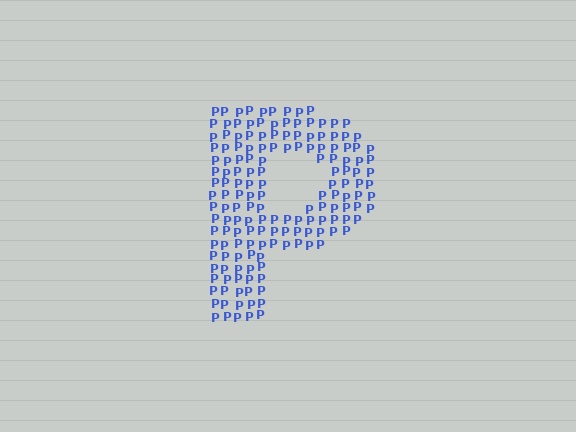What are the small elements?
The small elements are letter P's.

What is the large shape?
The large shape is the letter P.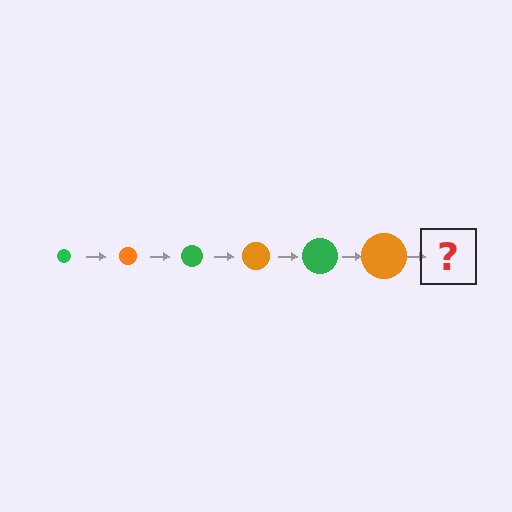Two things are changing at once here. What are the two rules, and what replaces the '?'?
The two rules are that the circle grows larger each step and the color cycles through green and orange. The '?' should be a green circle, larger than the previous one.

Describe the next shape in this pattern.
It should be a green circle, larger than the previous one.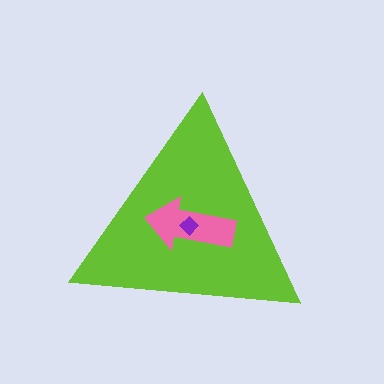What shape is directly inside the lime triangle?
The pink arrow.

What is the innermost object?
The purple diamond.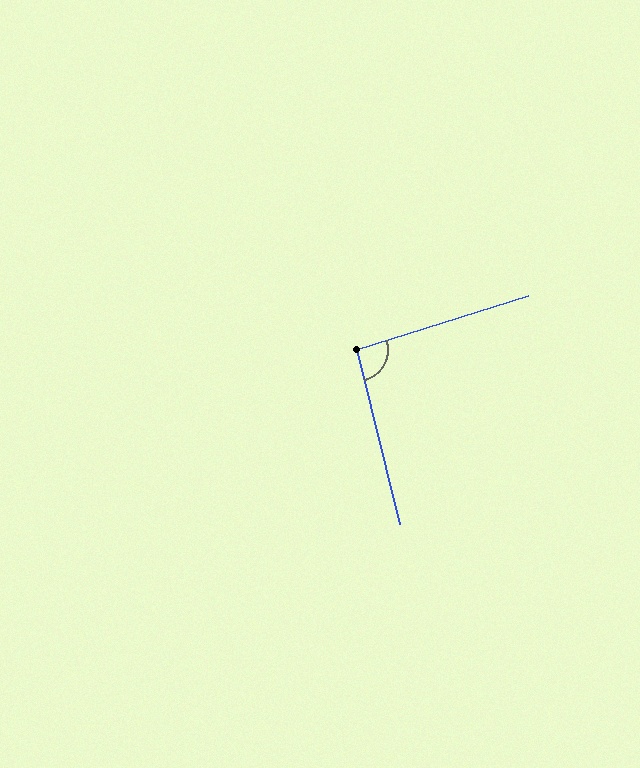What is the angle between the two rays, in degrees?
Approximately 94 degrees.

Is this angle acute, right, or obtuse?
It is approximately a right angle.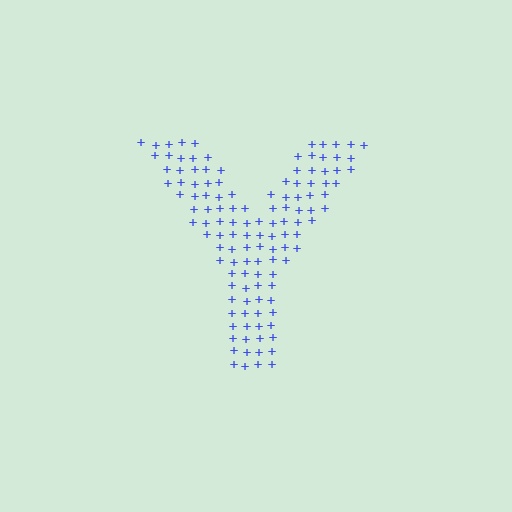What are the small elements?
The small elements are plus signs.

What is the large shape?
The large shape is the letter Y.